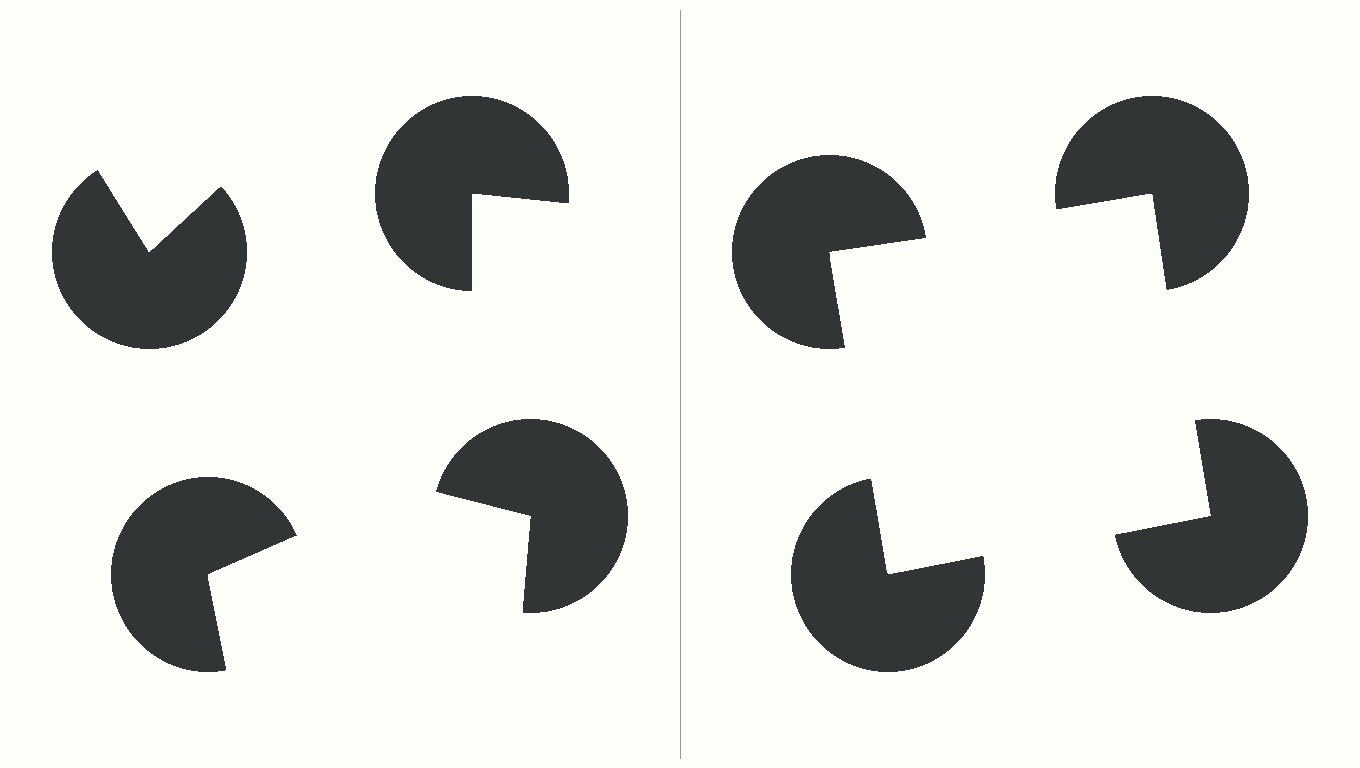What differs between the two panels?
The pac-man discs are positioned identically on both sides; only the wedge orientations differ. On the right they align to a square; on the left they are misaligned.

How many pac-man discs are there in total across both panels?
8 — 4 on each side.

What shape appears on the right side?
An illusory square.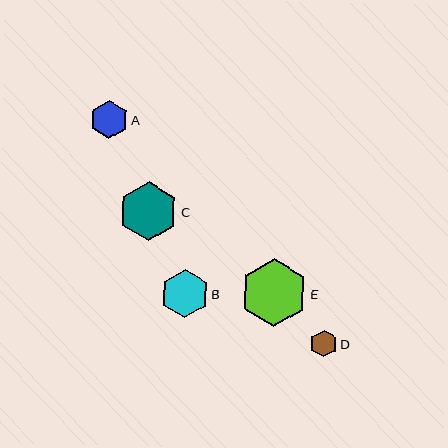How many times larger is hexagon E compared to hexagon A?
Hexagon E is approximately 1.7 times the size of hexagon A.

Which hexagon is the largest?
Hexagon E is the largest with a size of approximately 67 pixels.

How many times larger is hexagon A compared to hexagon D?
Hexagon A is approximately 1.4 times the size of hexagon D.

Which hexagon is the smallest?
Hexagon D is the smallest with a size of approximately 27 pixels.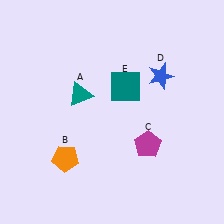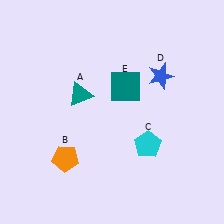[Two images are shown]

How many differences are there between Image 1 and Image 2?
There is 1 difference between the two images.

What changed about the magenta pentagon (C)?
In Image 1, C is magenta. In Image 2, it changed to cyan.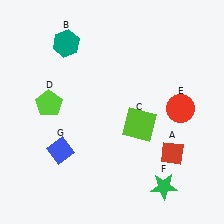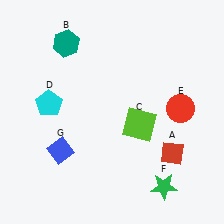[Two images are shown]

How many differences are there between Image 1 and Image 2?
There is 1 difference between the two images.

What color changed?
The pentagon (D) changed from lime in Image 1 to cyan in Image 2.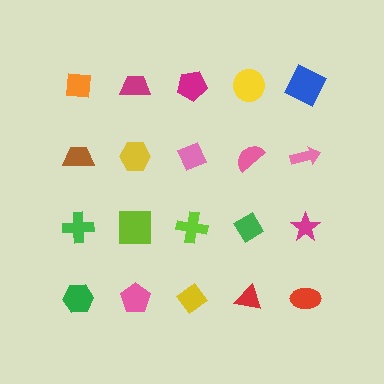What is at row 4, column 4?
A red triangle.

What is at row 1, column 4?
A yellow circle.